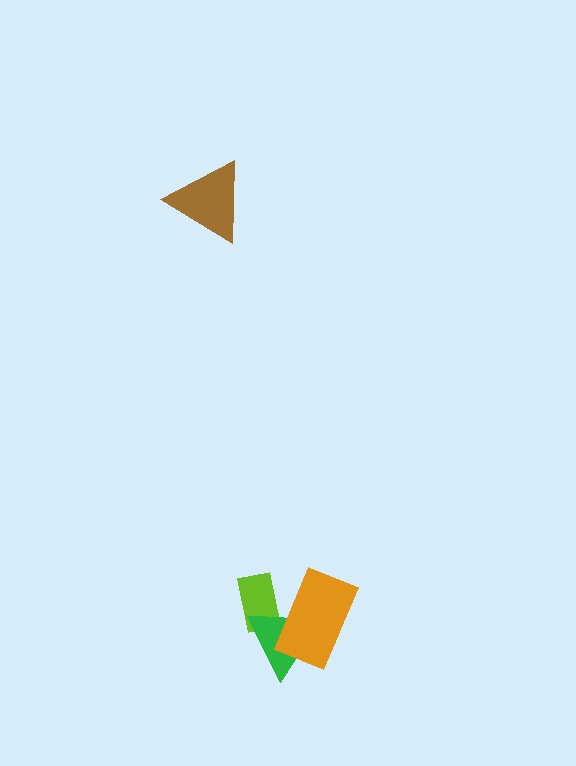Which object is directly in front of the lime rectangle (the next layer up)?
The green triangle is directly in front of the lime rectangle.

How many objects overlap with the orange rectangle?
2 objects overlap with the orange rectangle.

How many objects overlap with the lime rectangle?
2 objects overlap with the lime rectangle.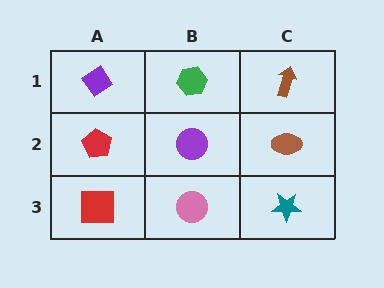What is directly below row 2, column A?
A red square.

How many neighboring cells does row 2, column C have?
3.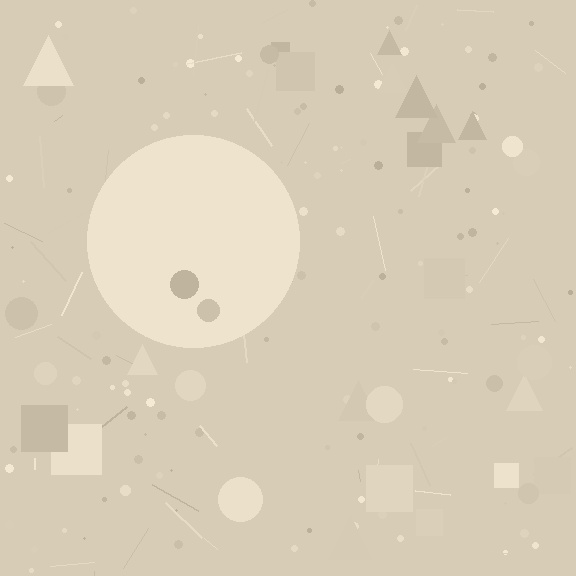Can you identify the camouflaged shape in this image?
The camouflaged shape is a circle.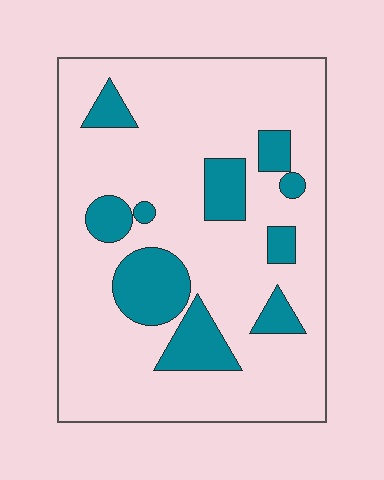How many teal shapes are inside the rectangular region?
10.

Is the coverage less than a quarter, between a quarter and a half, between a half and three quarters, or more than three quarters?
Less than a quarter.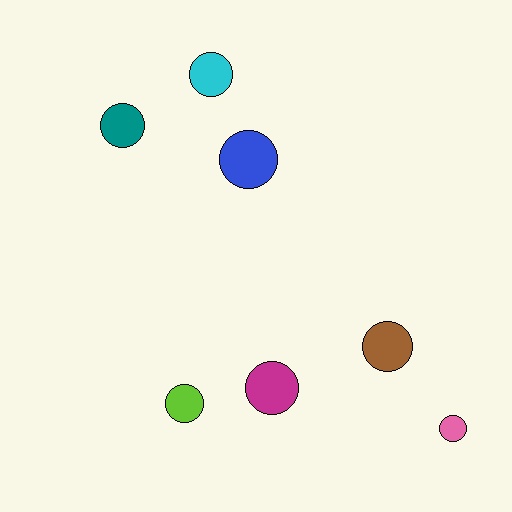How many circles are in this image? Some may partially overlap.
There are 7 circles.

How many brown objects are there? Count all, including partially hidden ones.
There is 1 brown object.